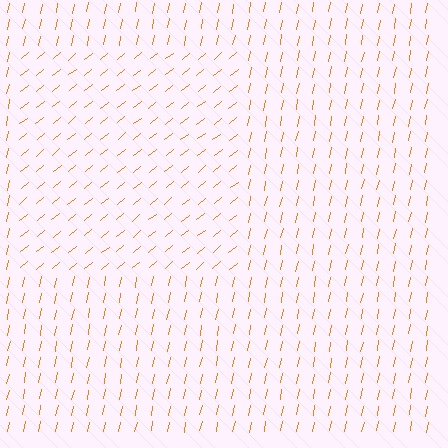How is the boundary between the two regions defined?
The boundary is defined purely by a change in line orientation (approximately 40 degrees difference). All lines are the same color and thickness.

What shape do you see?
I see a rectangle.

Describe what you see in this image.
The image is filled with small orange line segments. A rectangle region in the image has lines oriented differently from the surrounding lines, creating a visible texture boundary.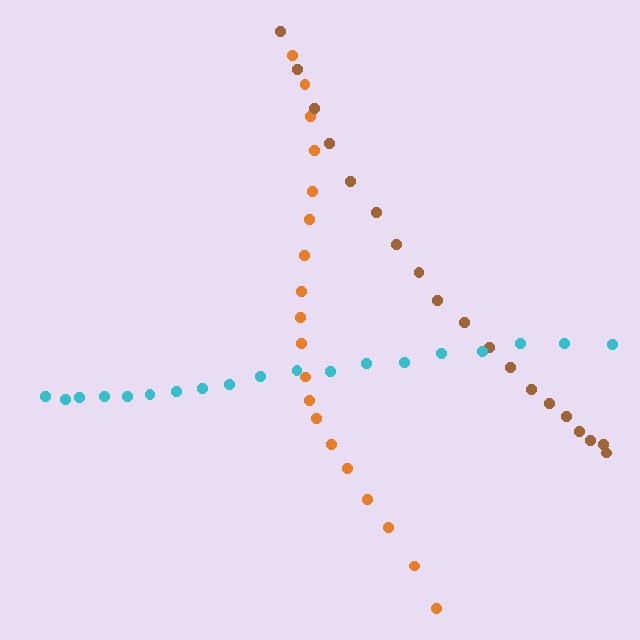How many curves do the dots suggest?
There are 3 distinct paths.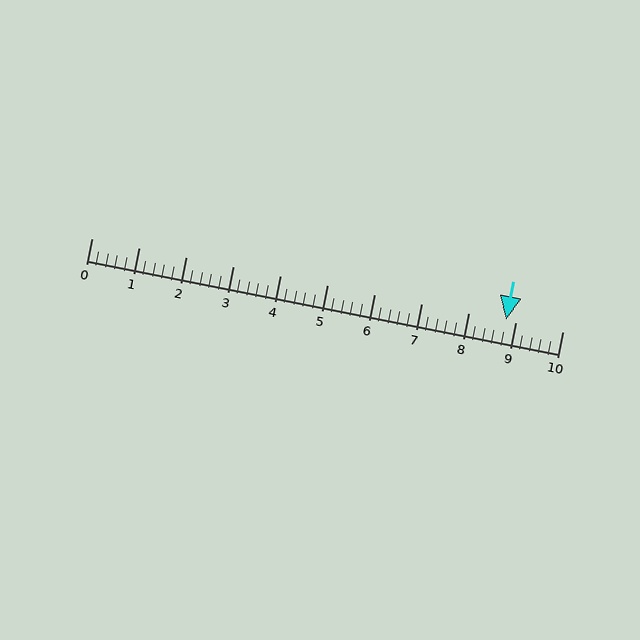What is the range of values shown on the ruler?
The ruler shows values from 0 to 10.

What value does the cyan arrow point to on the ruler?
The cyan arrow points to approximately 8.8.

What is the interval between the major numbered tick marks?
The major tick marks are spaced 1 units apart.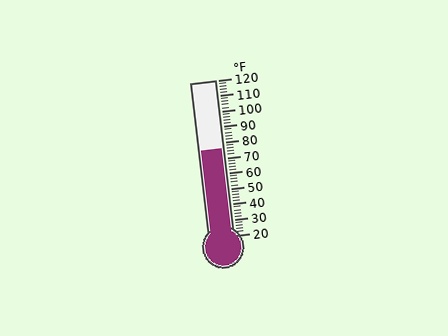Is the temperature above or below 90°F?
The temperature is below 90°F.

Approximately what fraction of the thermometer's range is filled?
The thermometer is filled to approximately 55% of its range.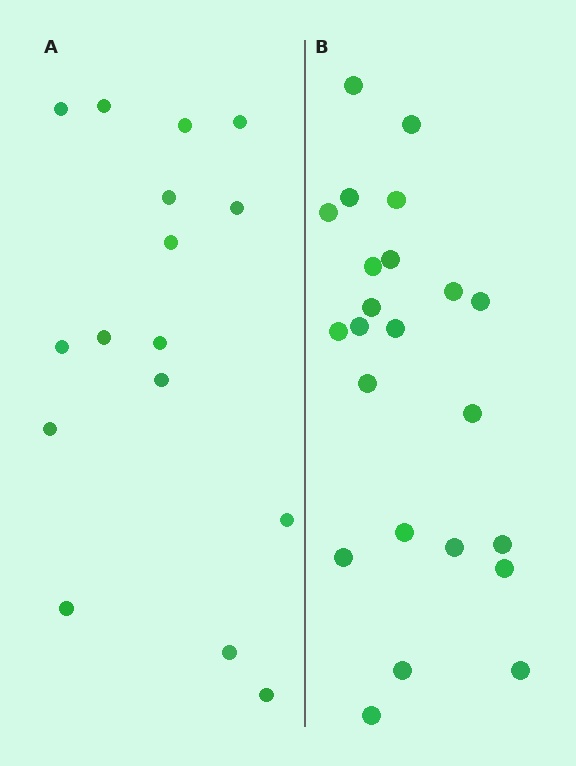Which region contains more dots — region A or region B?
Region B (the right region) has more dots.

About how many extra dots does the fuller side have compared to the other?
Region B has roughly 8 or so more dots than region A.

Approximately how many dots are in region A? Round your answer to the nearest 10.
About 20 dots. (The exact count is 16, which rounds to 20.)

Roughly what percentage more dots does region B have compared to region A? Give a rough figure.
About 45% more.